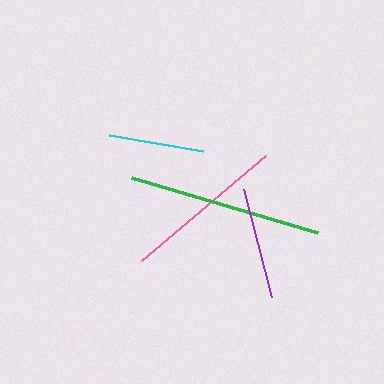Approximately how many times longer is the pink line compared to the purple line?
The pink line is approximately 1.5 times the length of the purple line.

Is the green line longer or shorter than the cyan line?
The green line is longer than the cyan line.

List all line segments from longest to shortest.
From longest to shortest: green, pink, purple, cyan.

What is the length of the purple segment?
The purple segment is approximately 111 pixels long.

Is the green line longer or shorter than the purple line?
The green line is longer than the purple line.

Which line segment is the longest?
The green line is the longest at approximately 195 pixels.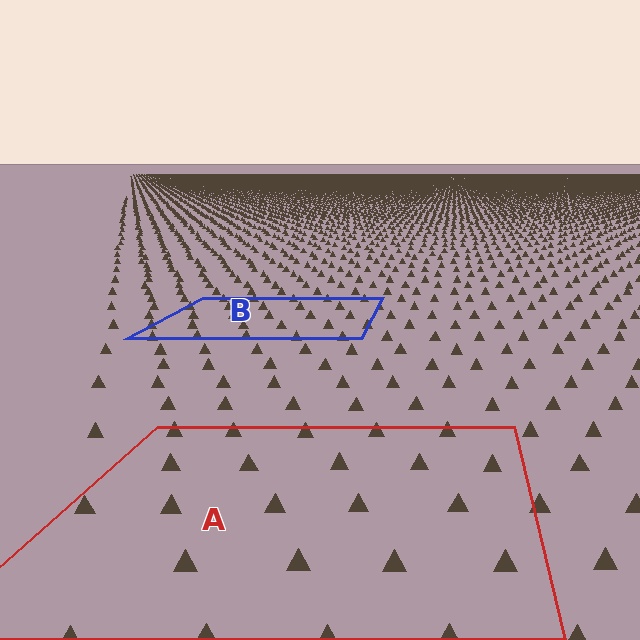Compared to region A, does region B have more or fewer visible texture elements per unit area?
Region B has more texture elements per unit area — they are packed more densely because it is farther away.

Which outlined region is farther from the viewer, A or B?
Region B is farther from the viewer — the texture elements inside it appear smaller and more densely packed.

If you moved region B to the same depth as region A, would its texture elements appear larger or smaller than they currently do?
They would appear larger. At a closer depth, the same texture elements are projected at a bigger on-screen size.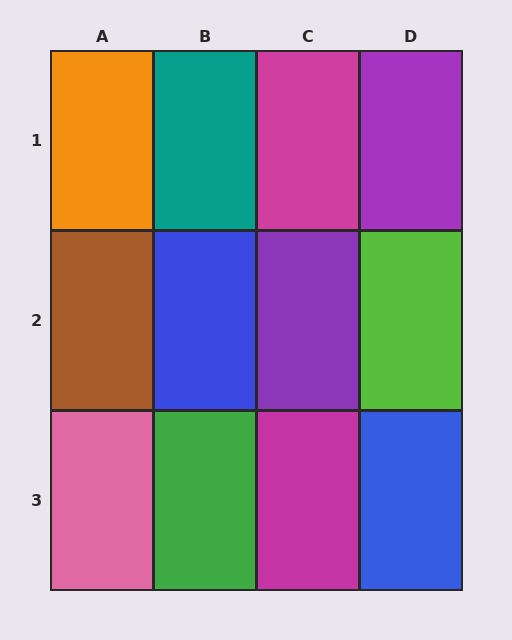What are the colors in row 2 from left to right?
Brown, blue, purple, lime.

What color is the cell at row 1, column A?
Orange.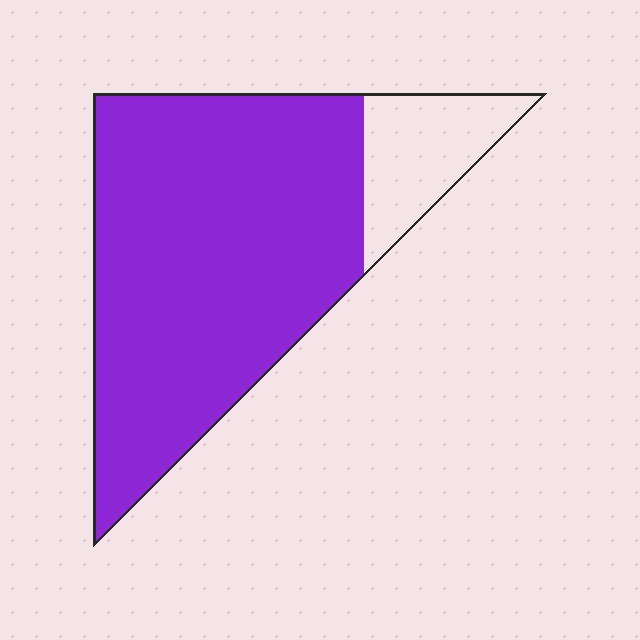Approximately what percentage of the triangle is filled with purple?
Approximately 85%.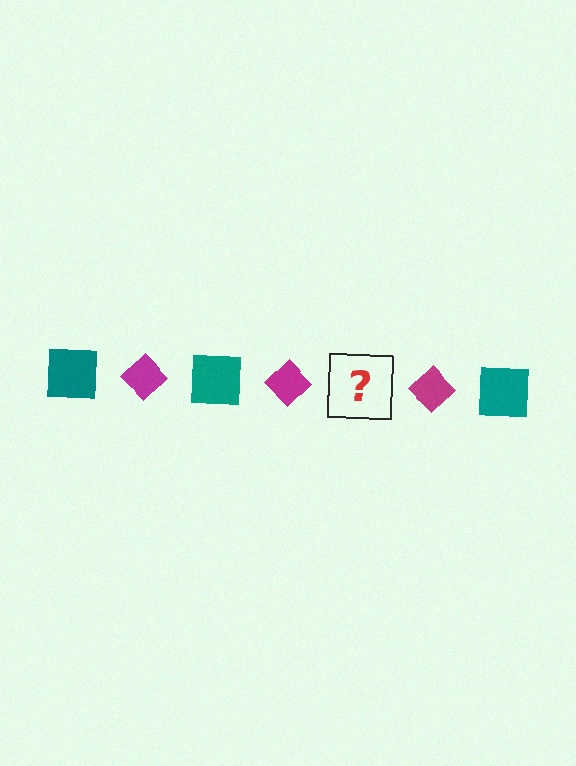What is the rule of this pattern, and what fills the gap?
The rule is that the pattern alternates between teal square and magenta diamond. The gap should be filled with a teal square.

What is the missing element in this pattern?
The missing element is a teal square.